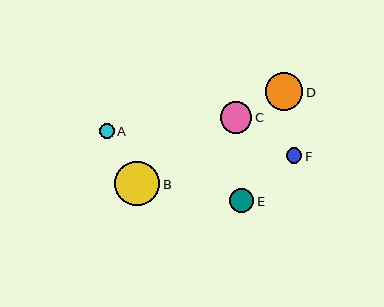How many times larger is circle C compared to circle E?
Circle C is approximately 1.3 times the size of circle E.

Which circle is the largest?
Circle B is the largest with a size of approximately 45 pixels.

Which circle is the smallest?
Circle A is the smallest with a size of approximately 15 pixels.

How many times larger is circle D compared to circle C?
Circle D is approximately 1.2 times the size of circle C.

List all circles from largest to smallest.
From largest to smallest: B, D, C, E, F, A.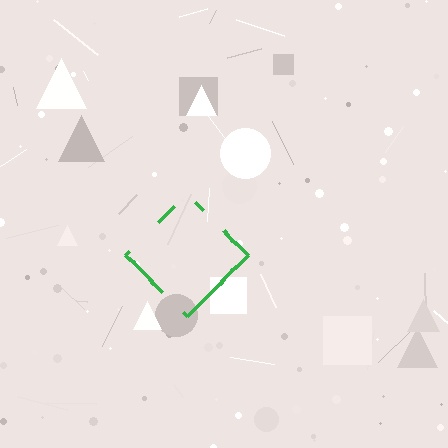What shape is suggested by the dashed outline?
The dashed outline suggests a diamond.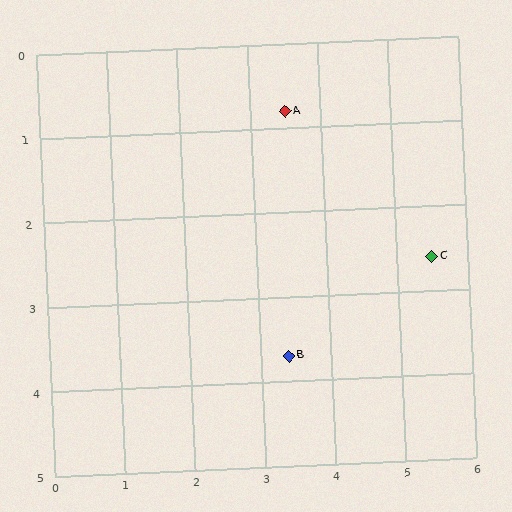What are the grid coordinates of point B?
Point B is at approximately (3.4, 3.7).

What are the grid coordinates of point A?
Point A is at approximately (3.5, 0.8).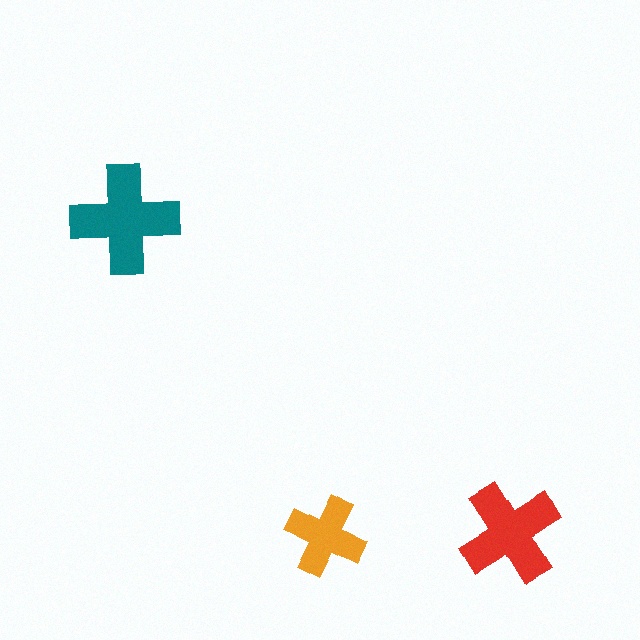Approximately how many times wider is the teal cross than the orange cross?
About 1.5 times wider.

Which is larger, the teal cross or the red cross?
The teal one.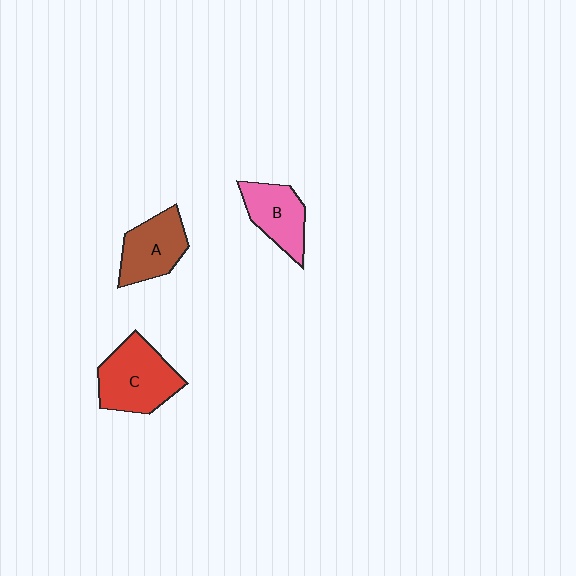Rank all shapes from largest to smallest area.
From largest to smallest: C (red), A (brown), B (pink).